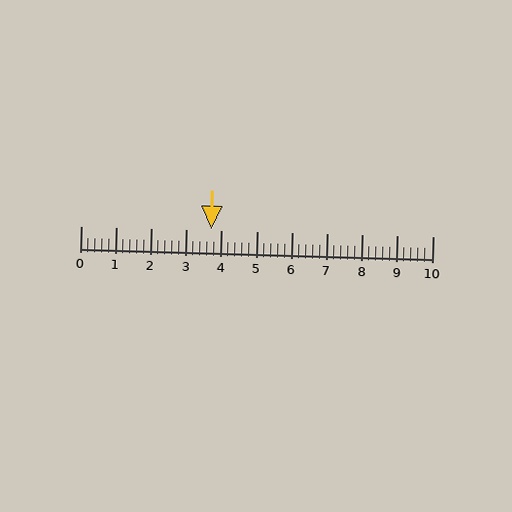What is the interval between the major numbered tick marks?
The major tick marks are spaced 1 units apart.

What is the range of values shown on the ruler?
The ruler shows values from 0 to 10.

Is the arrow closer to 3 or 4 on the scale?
The arrow is closer to 4.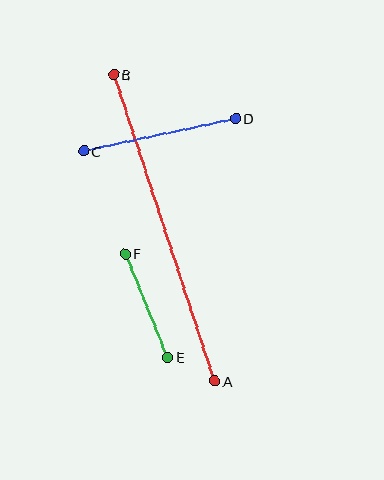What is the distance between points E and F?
The distance is approximately 112 pixels.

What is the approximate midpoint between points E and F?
The midpoint is at approximately (147, 305) pixels.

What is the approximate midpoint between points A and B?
The midpoint is at approximately (164, 228) pixels.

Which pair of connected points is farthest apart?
Points A and B are farthest apart.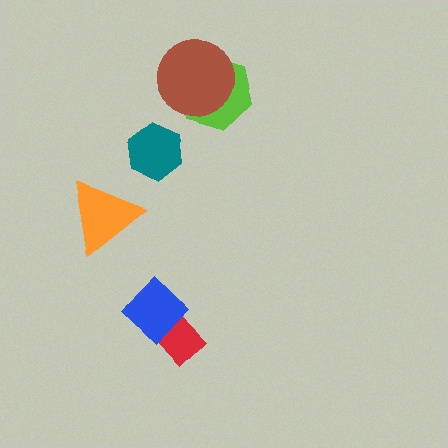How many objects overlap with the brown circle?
1 object overlaps with the brown circle.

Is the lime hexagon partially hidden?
Yes, it is partially covered by another shape.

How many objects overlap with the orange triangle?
0 objects overlap with the orange triangle.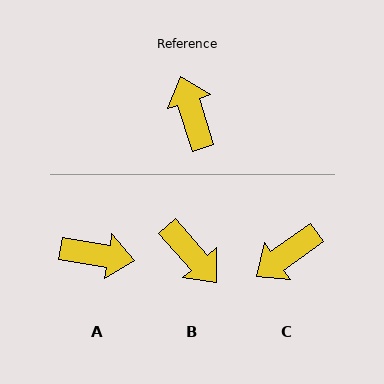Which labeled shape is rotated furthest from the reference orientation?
B, about 156 degrees away.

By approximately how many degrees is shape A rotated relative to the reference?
Approximately 116 degrees clockwise.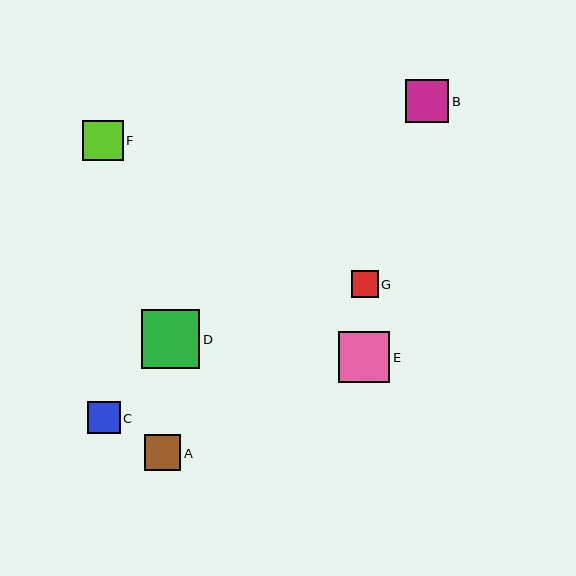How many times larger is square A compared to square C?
Square A is approximately 1.1 times the size of square C.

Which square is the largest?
Square D is the largest with a size of approximately 58 pixels.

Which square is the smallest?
Square G is the smallest with a size of approximately 27 pixels.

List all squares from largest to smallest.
From largest to smallest: D, E, B, F, A, C, G.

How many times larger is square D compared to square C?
Square D is approximately 1.8 times the size of square C.